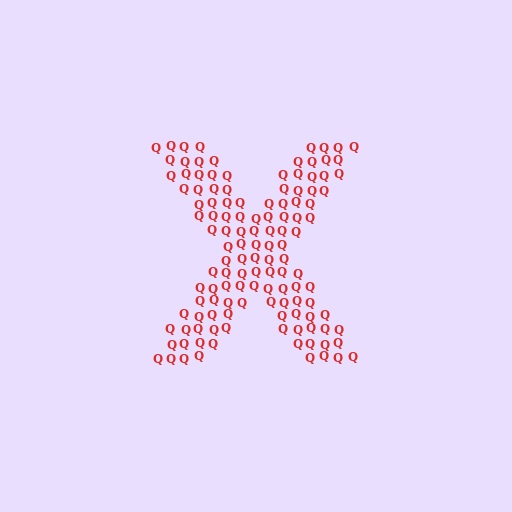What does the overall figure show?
The overall figure shows the letter X.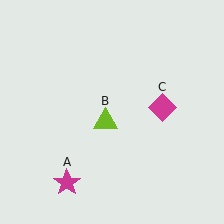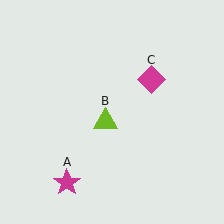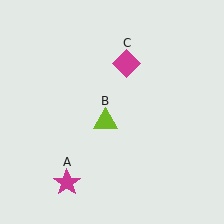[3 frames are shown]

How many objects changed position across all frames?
1 object changed position: magenta diamond (object C).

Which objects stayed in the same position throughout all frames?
Magenta star (object A) and lime triangle (object B) remained stationary.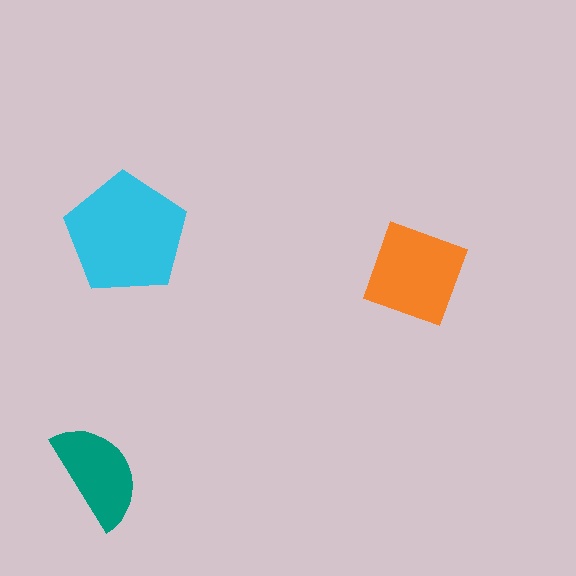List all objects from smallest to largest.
The teal semicircle, the orange diamond, the cyan pentagon.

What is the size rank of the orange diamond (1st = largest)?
2nd.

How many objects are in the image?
There are 3 objects in the image.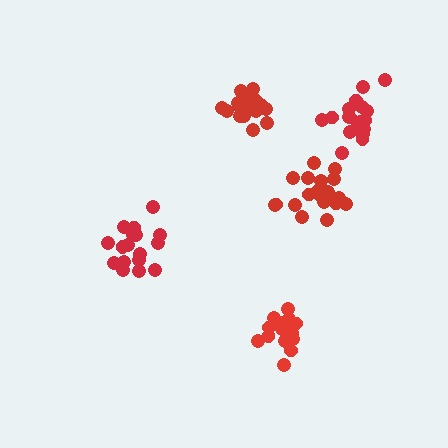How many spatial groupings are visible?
There are 5 spatial groupings.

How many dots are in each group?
Group 1: 20 dots, Group 2: 21 dots, Group 3: 17 dots, Group 4: 19 dots, Group 5: 15 dots (92 total).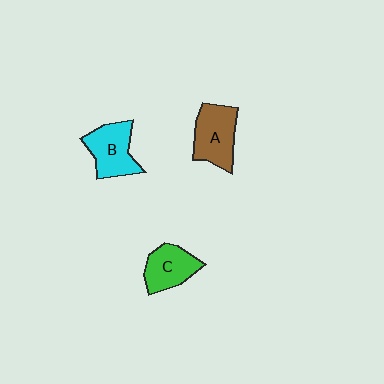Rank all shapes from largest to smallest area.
From largest to smallest: A (brown), B (cyan), C (green).